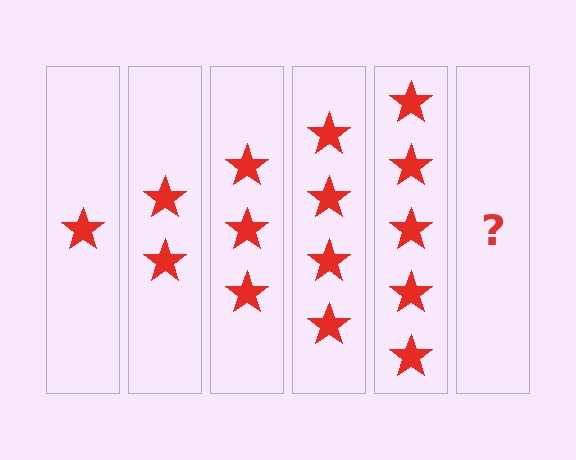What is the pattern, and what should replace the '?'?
The pattern is that each step adds one more star. The '?' should be 6 stars.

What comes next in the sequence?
The next element should be 6 stars.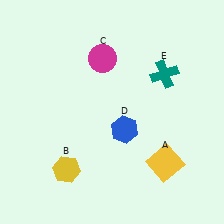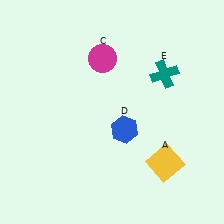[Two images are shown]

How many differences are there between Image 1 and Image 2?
There is 1 difference between the two images.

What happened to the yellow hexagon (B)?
The yellow hexagon (B) was removed in Image 2. It was in the bottom-left area of Image 1.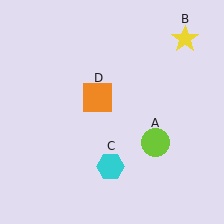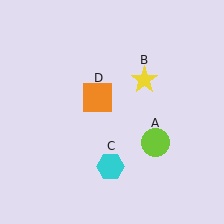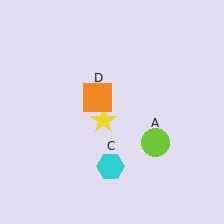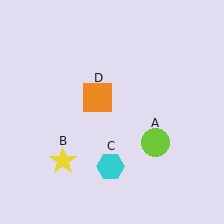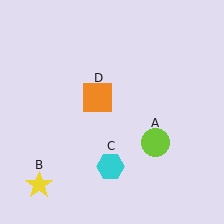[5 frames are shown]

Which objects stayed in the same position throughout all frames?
Lime circle (object A) and cyan hexagon (object C) and orange square (object D) remained stationary.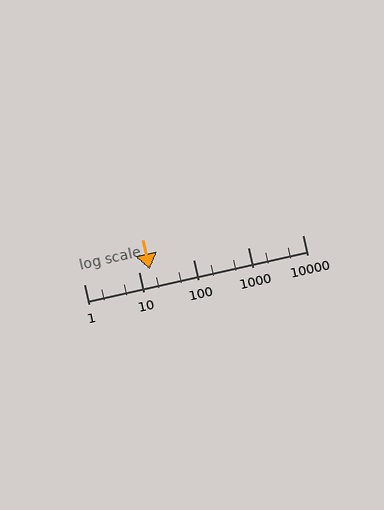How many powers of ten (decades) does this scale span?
The scale spans 4 decades, from 1 to 10000.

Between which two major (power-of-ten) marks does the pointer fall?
The pointer is between 10 and 100.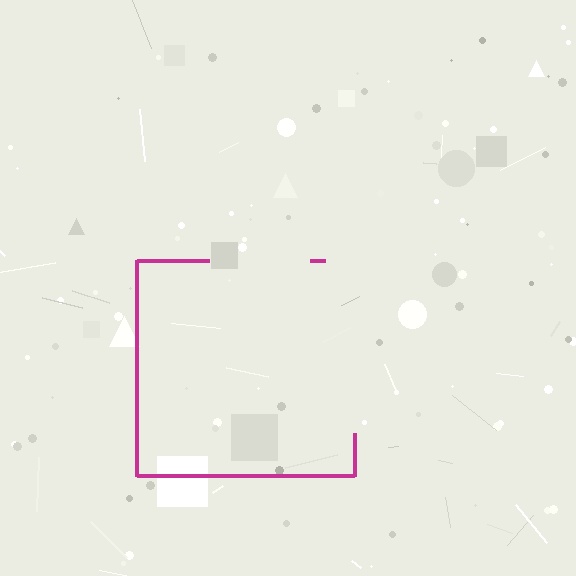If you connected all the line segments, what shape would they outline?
They would outline a square.